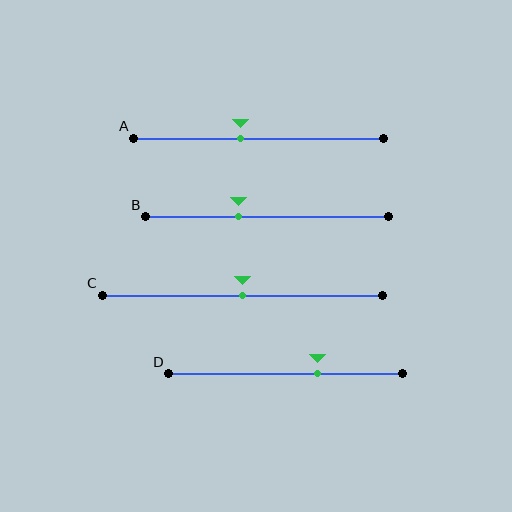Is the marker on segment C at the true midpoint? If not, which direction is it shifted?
Yes, the marker on segment C is at the true midpoint.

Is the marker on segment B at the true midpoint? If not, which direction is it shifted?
No, the marker on segment B is shifted to the left by about 12% of the segment length.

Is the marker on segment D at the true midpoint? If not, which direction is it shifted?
No, the marker on segment D is shifted to the right by about 14% of the segment length.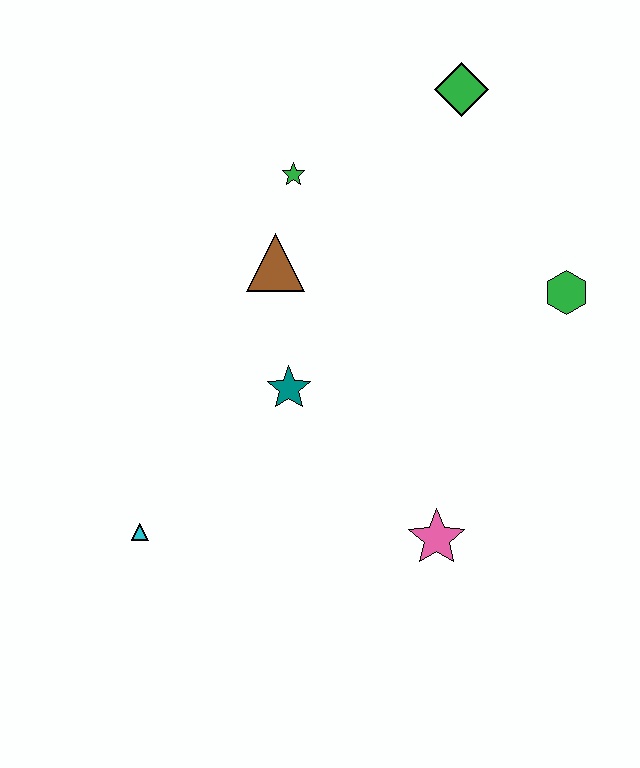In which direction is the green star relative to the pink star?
The green star is above the pink star.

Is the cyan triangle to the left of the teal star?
Yes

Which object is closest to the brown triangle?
The green star is closest to the brown triangle.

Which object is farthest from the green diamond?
The cyan triangle is farthest from the green diamond.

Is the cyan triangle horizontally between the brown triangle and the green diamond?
No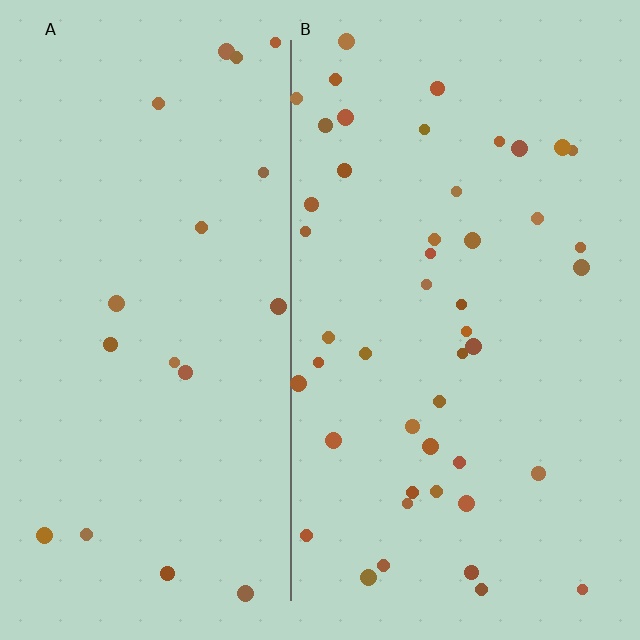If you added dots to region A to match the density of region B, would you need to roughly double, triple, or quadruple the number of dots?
Approximately double.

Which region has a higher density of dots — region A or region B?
B (the right).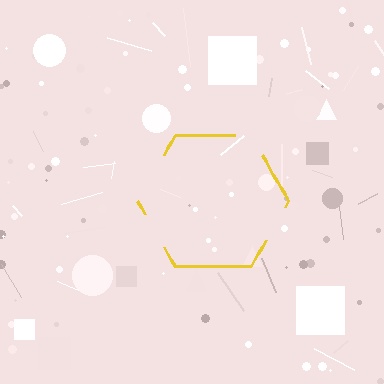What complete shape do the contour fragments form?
The contour fragments form a hexagon.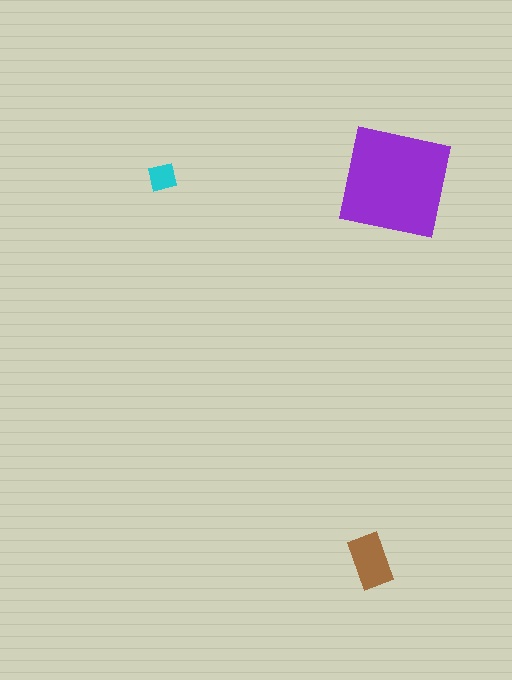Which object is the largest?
The purple square.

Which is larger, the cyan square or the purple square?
The purple square.